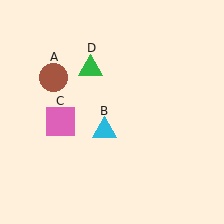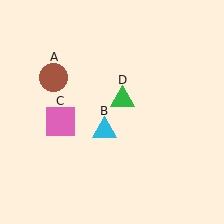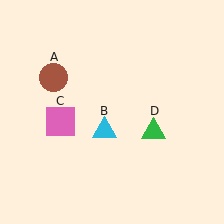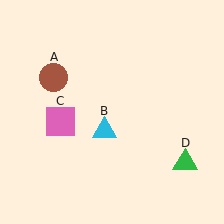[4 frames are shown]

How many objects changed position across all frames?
1 object changed position: green triangle (object D).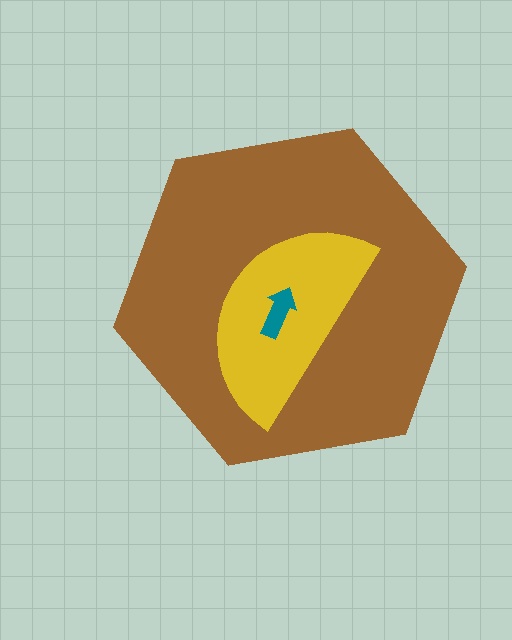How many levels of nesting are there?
3.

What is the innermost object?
The teal arrow.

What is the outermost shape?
The brown hexagon.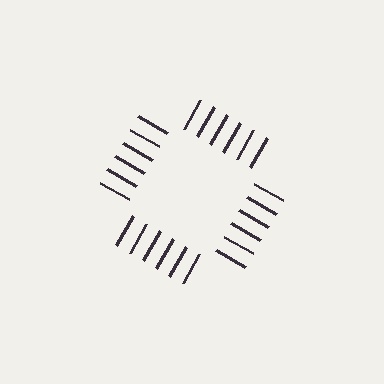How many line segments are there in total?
24 — 6 along each of the 4 edges.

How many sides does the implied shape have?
4 sides — the line-ends trace a square.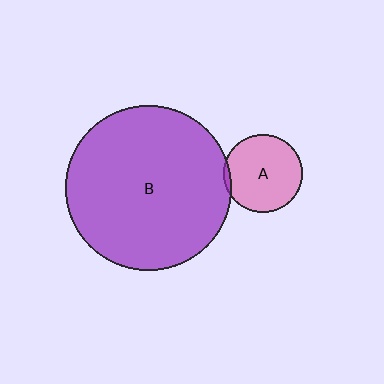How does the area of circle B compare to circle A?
Approximately 4.4 times.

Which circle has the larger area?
Circle B (purple).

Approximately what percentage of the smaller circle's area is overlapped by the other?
Approximately 5%.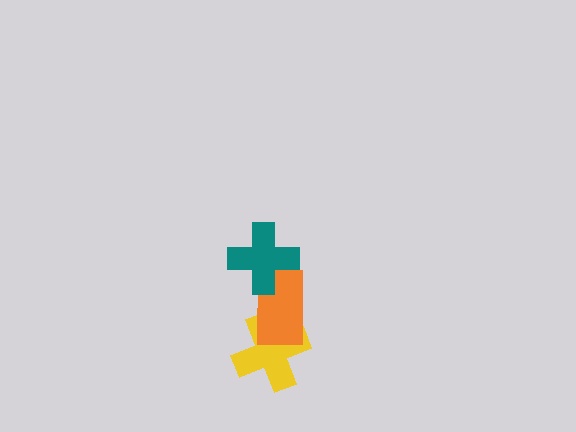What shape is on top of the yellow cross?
The orange rectangle is on top of the yellow cross.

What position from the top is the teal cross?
The teal cross is 1st from the top.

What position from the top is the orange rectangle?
The orange rectangle is 2nd from the top.